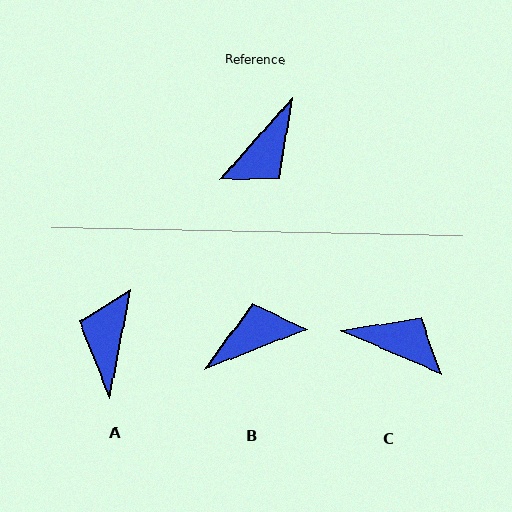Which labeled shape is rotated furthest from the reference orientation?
B, about 153 degrees away.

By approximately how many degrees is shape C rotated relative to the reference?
Approximately 108 degrees counter-clockwise.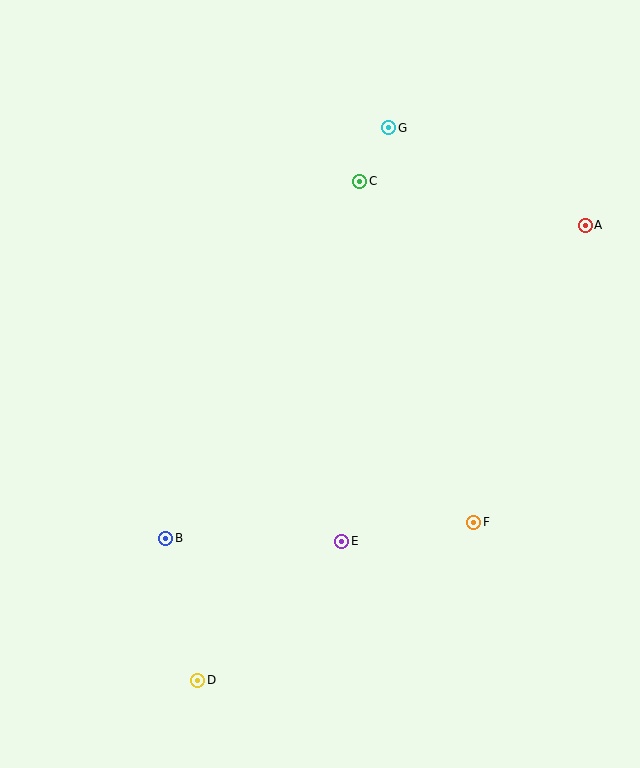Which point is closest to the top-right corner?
Point A is closest to the top-right corner.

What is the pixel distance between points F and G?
The distance between F and G is 403 pixels.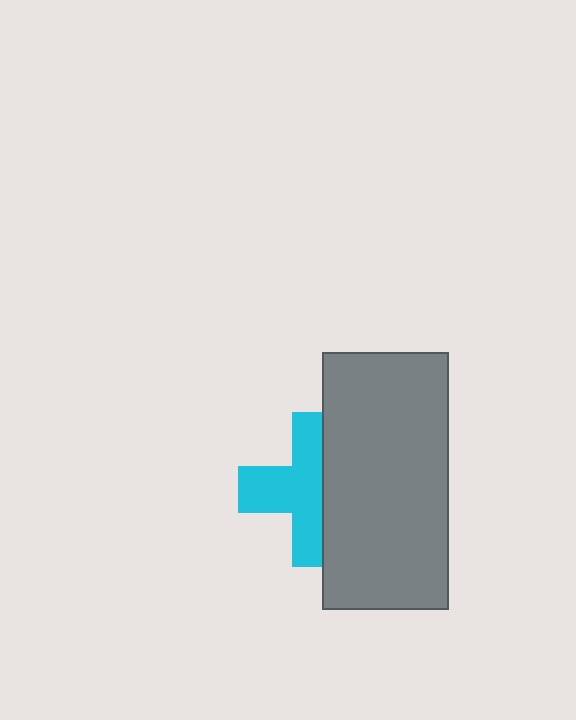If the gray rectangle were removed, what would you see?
You would see the complete cyan cross.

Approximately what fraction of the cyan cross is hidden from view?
Roughly 43% of the cyan cross is hidden behind the gray rectangle.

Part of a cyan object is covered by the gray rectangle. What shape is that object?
It is a cross.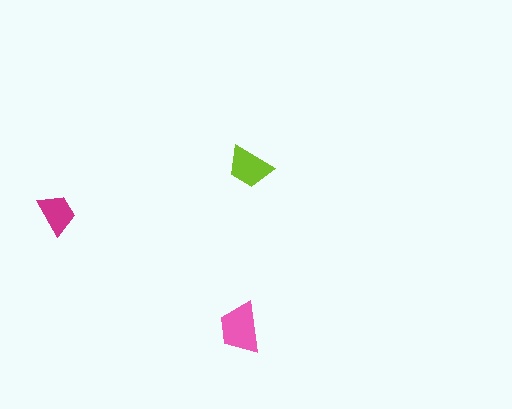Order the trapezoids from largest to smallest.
the pink one, the lime one, the magenta one.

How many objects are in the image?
There are 3 objects in the image.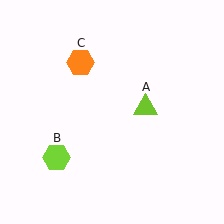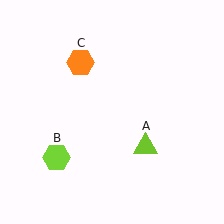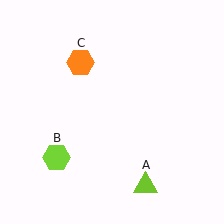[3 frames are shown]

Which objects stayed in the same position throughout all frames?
Lime hexagon (object B) and orange hexagon (object C) remained stationary.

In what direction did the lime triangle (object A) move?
The lime triangle (object A) moved down.